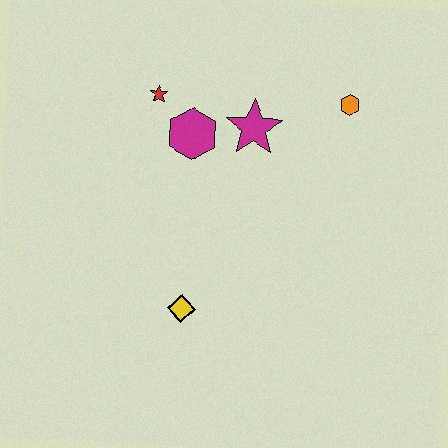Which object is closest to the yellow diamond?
The magenta hexagon is closest to the yellow diamond.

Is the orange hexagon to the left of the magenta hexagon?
No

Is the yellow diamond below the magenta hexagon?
Yes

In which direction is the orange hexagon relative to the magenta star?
The orange hexagon is to the right of the magenta star.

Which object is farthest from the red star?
The yellow diamond is farthest from the red star.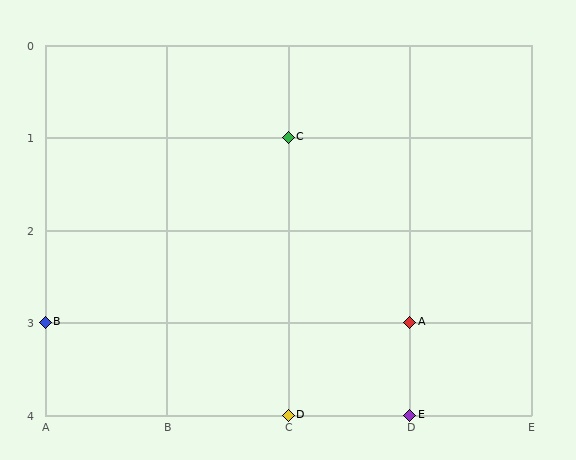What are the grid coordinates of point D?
Point D is at grid coordinates (C, 4).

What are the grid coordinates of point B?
Point B is at grid coordinates (A, 3).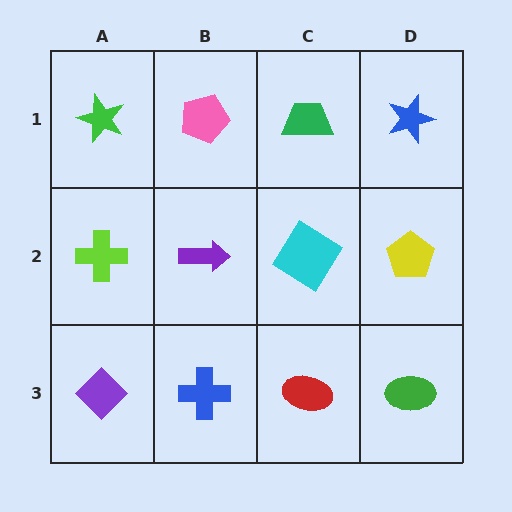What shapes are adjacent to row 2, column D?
A blue star (row 1, column D), a green ellipse (row 3, column D), a cyan diamond (row 2, column C).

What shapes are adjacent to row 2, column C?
A green trapezoid (row 1, column C), a red ellipse (row 3, column C), a purple arrow (row 2, column B), a yellow pentagon (row 2, column D).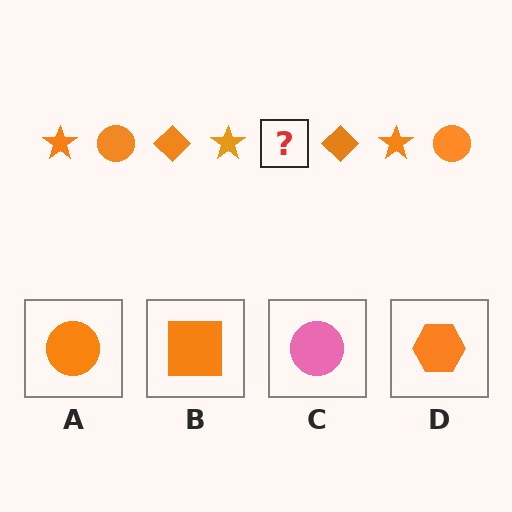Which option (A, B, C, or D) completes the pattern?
A.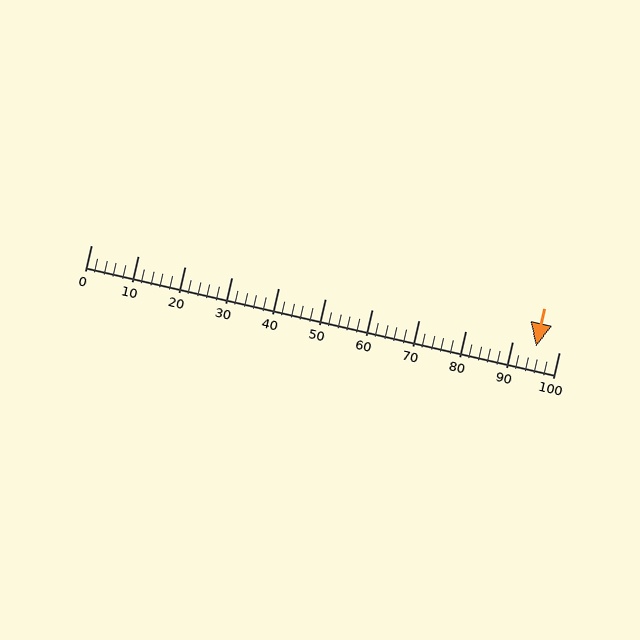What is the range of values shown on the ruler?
The ruler shows values from 0 to 100.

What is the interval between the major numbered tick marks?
The major tick marks are spaced 10 units apart.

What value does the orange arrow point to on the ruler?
The orange arrow points to approximately 95.